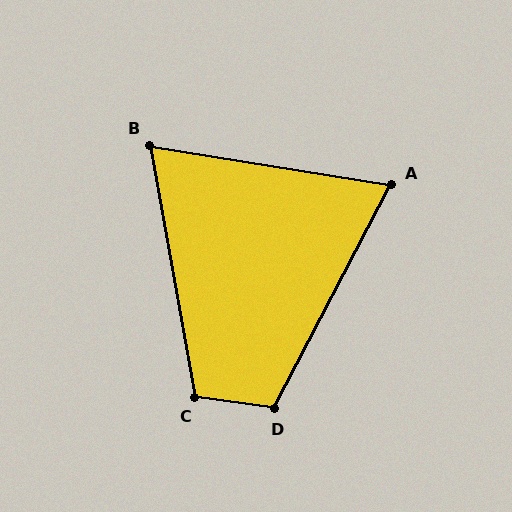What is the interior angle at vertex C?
Approximately 109 degrees (obtuse).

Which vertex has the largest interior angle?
D, at approximately 109 degrees.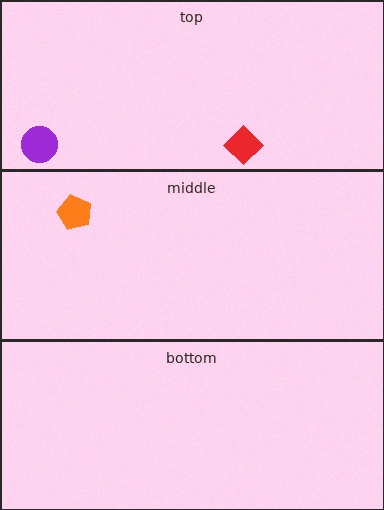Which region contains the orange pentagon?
The middle region.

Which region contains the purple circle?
The top region.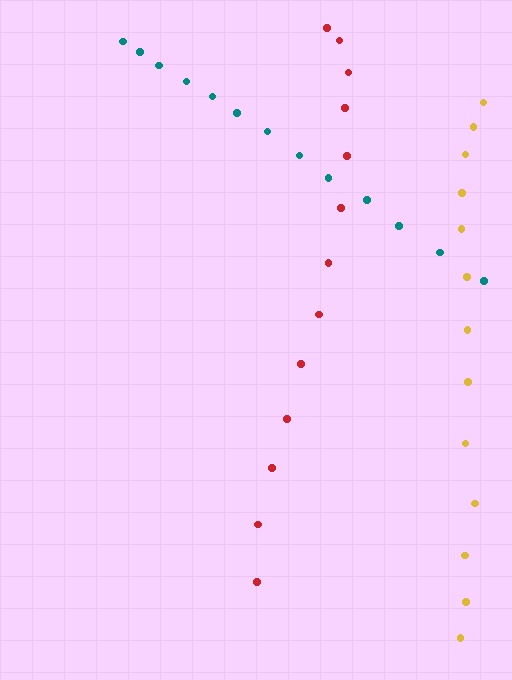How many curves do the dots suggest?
There are 3 distinct paths.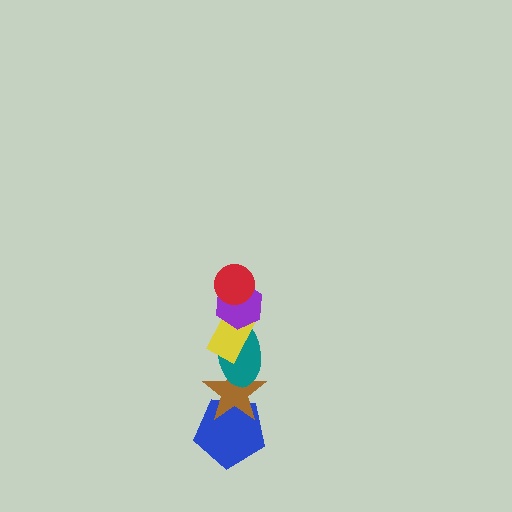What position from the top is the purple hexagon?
The purple hexagon is 2nd from the top.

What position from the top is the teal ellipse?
The teal ellipse is 4th from the top.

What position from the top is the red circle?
The red circle is 1st from the top.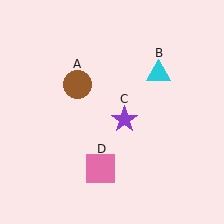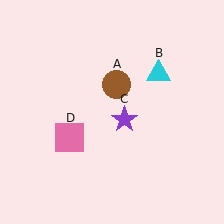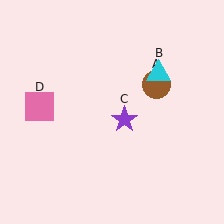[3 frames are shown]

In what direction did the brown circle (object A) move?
The brown circle (object A) moved right.